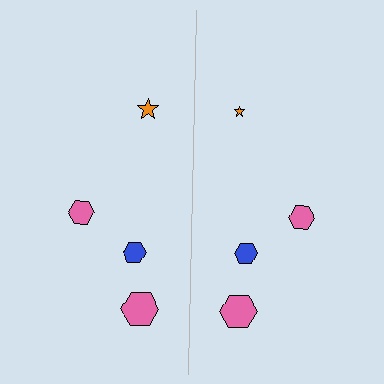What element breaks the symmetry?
The orange star on the right side has a different size than its mirror counterpart.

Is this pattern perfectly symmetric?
No, the pattern is not perfectly symmetric. The orange star on the right side has a different size than its mirror counterpart.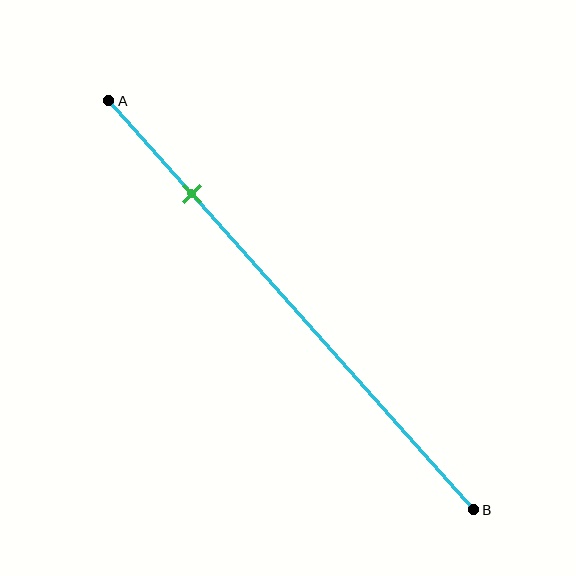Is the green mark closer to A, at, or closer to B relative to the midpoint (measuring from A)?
The green mark is closer to point A than the midpoint of segment AB.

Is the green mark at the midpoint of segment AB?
No, the mark is at about 25% from A, not at the 50% midpoint.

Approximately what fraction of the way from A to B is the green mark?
The green mark is approximately 25% of the way from A to B.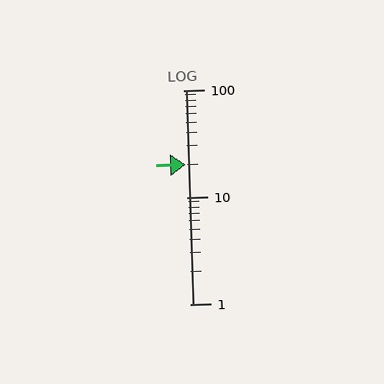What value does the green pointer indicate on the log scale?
The pointer indicates approximately 20.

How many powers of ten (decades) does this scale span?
The scale spans 2 decades, from 1 to 100.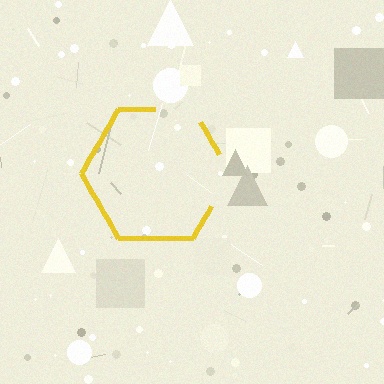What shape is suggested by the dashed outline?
The dashed outline suggests a hexagon.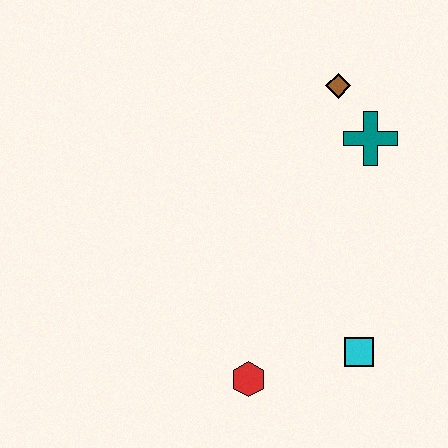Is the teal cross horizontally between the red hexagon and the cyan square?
No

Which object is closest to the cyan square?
The red hexagon is closest to the cyan square.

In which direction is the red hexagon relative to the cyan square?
The red hexagon is to the left of the cyan square.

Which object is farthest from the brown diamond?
The red hexagon is farthest from the brown diamond.